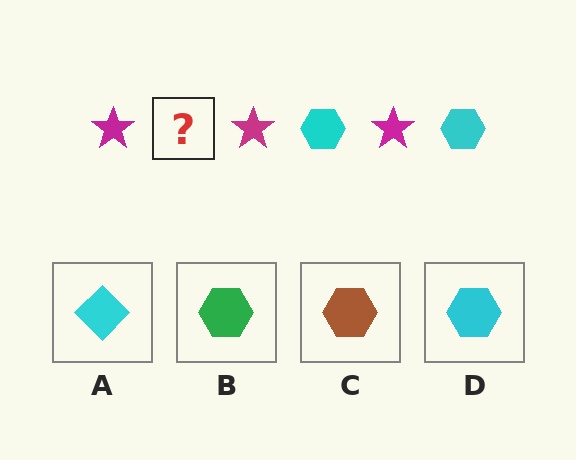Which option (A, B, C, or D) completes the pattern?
D.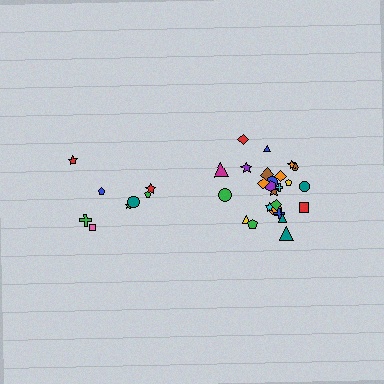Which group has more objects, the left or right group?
The right group.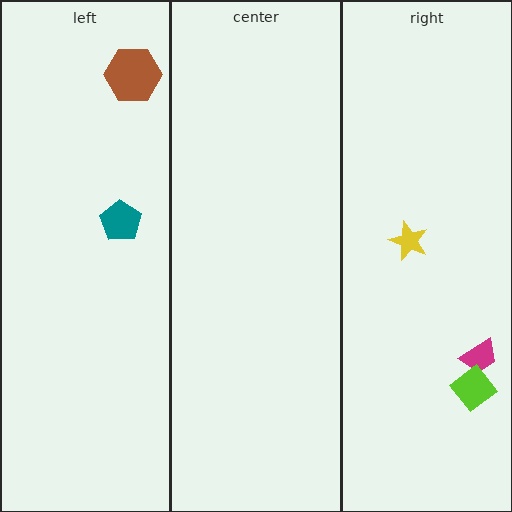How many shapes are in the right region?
3.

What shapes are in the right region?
The yellow star, the magenta trapezoid, the lime diamond.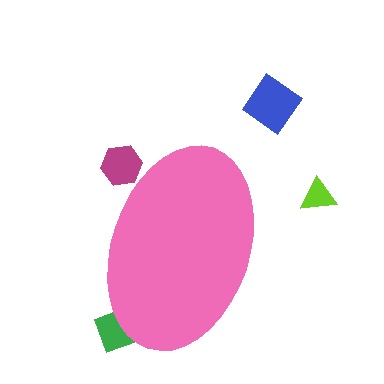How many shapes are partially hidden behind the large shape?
2 shapes are partially hidden.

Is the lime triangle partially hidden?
No, the lime triangle is fully visible.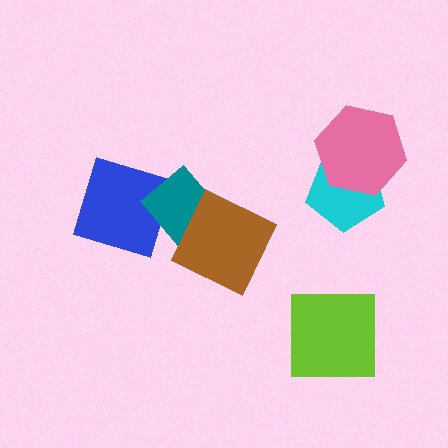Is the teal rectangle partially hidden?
Yes, it is partially covered by another shape.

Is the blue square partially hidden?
Yes, it is partially covered by another shape.